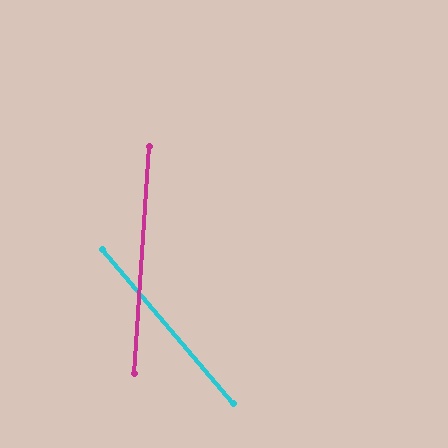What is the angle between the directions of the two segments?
Approximately 44 degrees.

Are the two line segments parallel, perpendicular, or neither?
Neither parallel nor perpendicular — they differ by about 44°.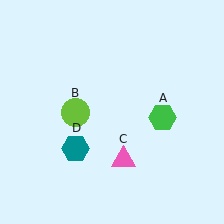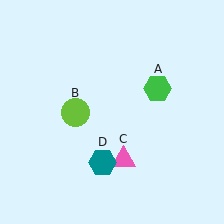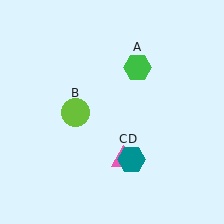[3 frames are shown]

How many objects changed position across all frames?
2 objects changed position: green hexagon (object A), teal hexagon (object D).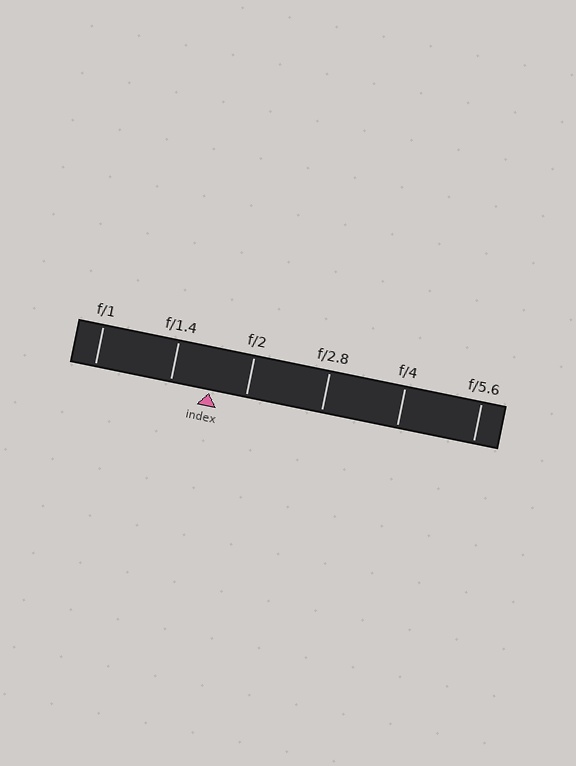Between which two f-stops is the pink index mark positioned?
The index mark is between f/1.4 and f/2.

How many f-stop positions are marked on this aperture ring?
There are 6 f-stop positions marked.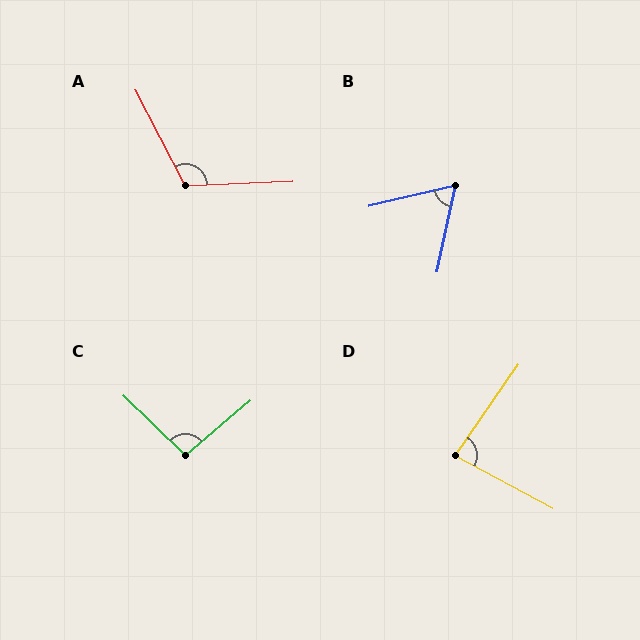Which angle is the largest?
A, at approximately 115 degrees.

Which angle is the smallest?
B, at approximately 65 degrees.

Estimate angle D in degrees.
Approximately 84 degrees.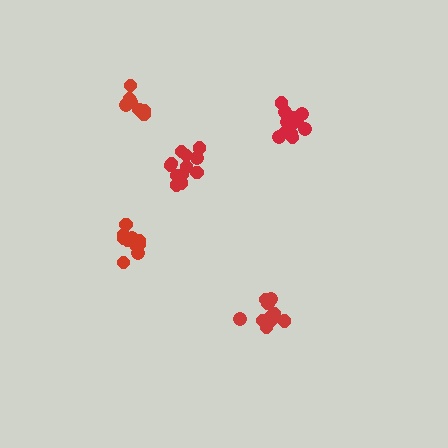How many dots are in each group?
Group 1: 8 dots, Group 2: 12 dots, Group 3: 13 dots, Group 4: 11 dots, Group 5: 10 dots (54 total).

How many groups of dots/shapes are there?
There are 5 groups.